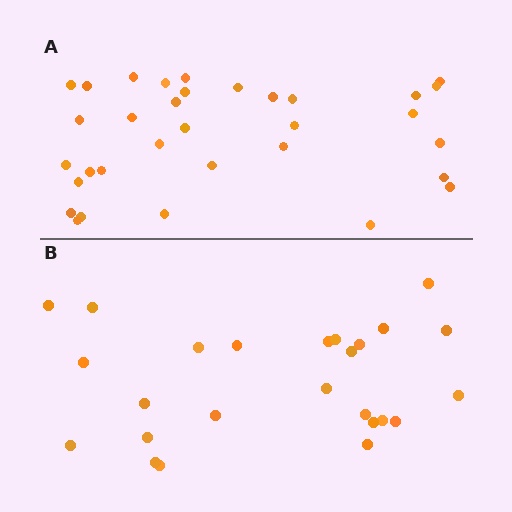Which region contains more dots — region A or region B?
Region A (the top region) has more dots.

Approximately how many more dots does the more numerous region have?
Region A has roughly 8 or so more dots than region B.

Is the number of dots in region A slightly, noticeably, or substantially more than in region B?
Region A has noticeably more, but not dramatically so. The ratio is roughly 1.3 to 1.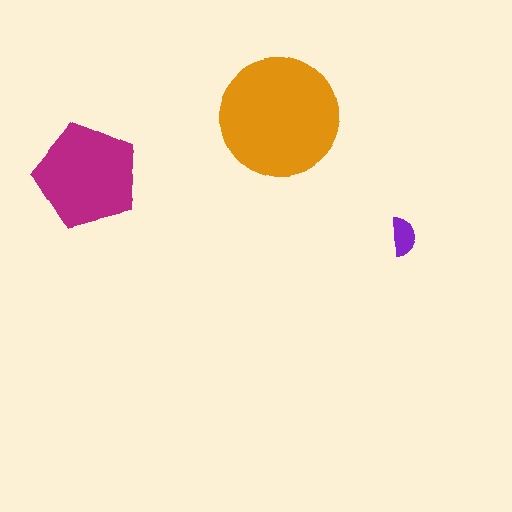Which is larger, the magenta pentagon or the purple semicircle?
The magenta pentagon.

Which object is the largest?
The orange circle.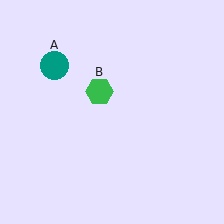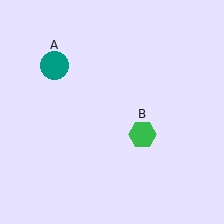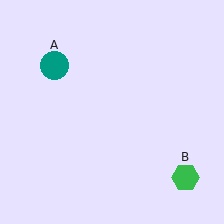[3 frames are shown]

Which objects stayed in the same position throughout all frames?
Teal circle (object A) remained stationary.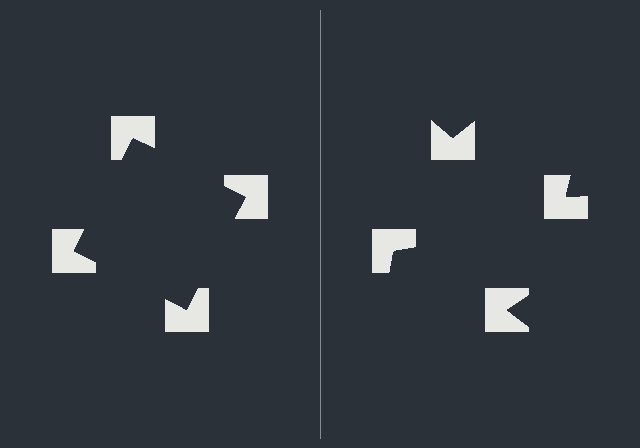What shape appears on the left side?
An illusory square.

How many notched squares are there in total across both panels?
8 — 4 on each side.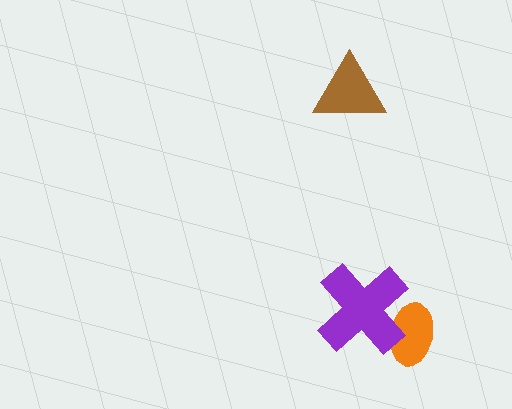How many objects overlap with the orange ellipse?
1 object overlaps with the orange ellipse.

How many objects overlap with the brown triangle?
0 objects overlap with the brown triangle.